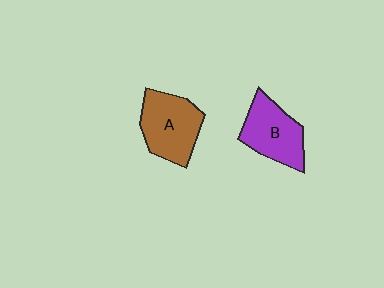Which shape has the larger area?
Shape A (brown).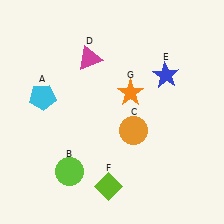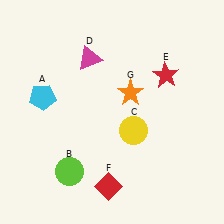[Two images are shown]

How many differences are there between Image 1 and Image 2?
There are 3 differences between the two images.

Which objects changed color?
C changed from orange to yellow. E changed from blue to red. F changed from lime to red.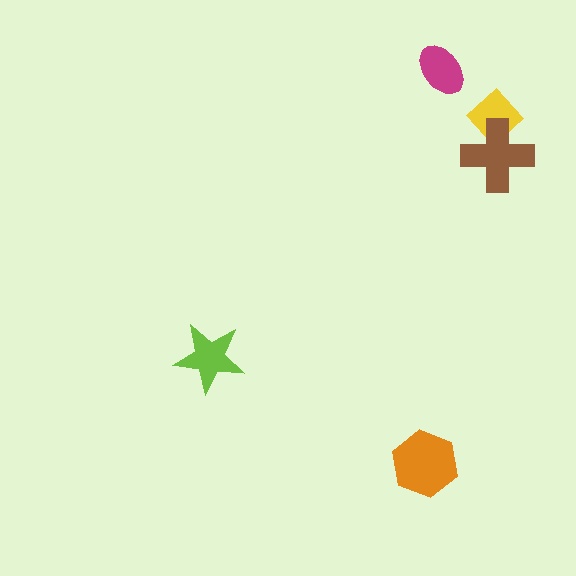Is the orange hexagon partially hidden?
No, no other shape covers it.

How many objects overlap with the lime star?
0 objects overlap with the lime star.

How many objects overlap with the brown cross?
1 object overlaps with the brown cross.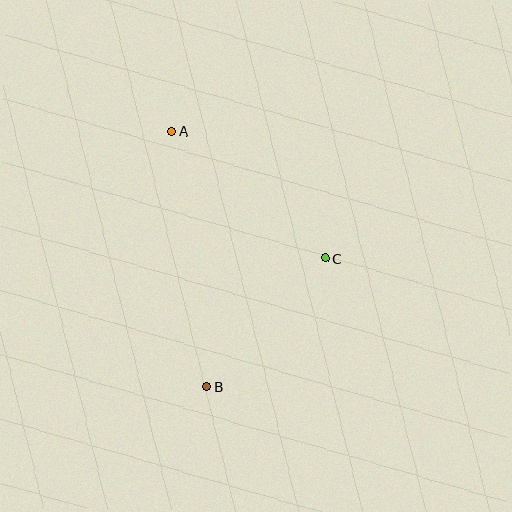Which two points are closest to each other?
Points B and C are closest to each other.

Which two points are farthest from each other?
Points A and B are farthest from each other.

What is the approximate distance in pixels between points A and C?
The distance between A and C is approximately 200 pixels.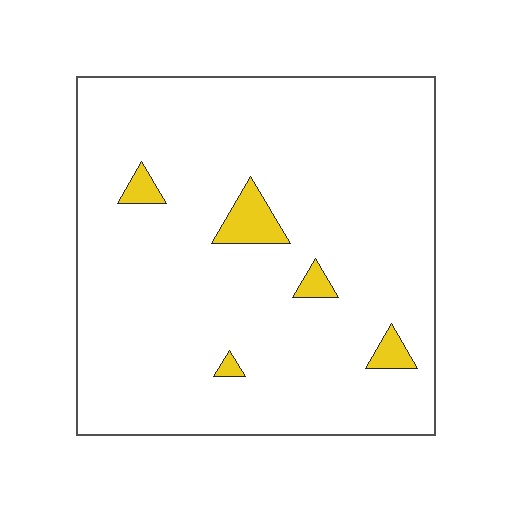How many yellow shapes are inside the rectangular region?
5.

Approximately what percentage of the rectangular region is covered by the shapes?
Approximately 5%.